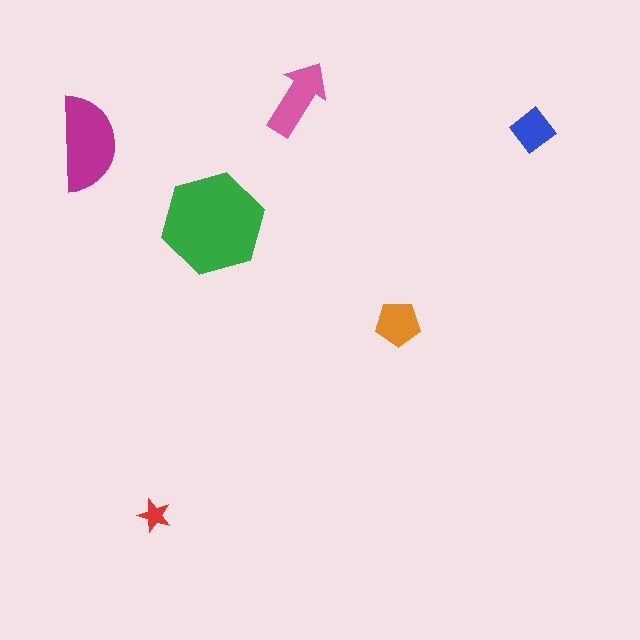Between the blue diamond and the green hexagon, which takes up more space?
The green hexagon.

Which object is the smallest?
The red star.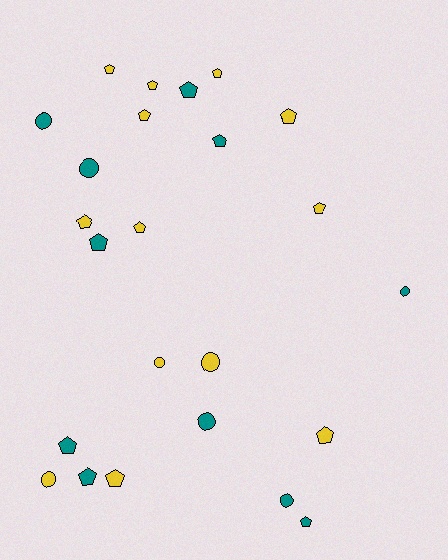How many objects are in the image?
There are 24 objects.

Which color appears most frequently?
Yellow, with 13 objects.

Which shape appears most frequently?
Pentagon, with 16 objects.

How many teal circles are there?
There are 5 teal circles.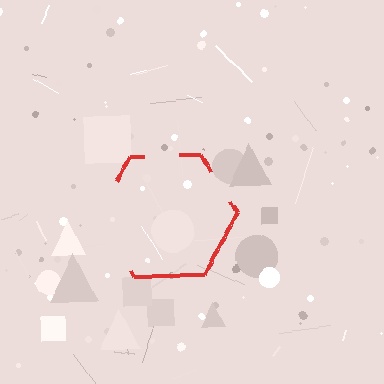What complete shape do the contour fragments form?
The contour fragments form a hexagon.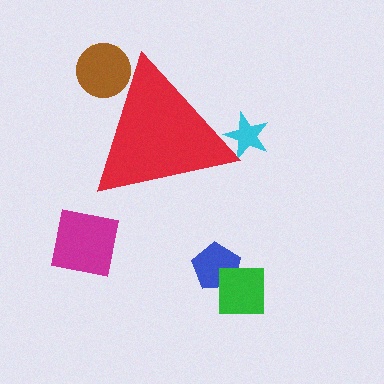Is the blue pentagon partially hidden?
No, the blue pentagon is fully visible.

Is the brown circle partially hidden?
Yes, the brown circle is partially hidden behind the red triangle.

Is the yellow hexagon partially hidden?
Yes, the yellow hexagon is partially hidden behind the red triangle.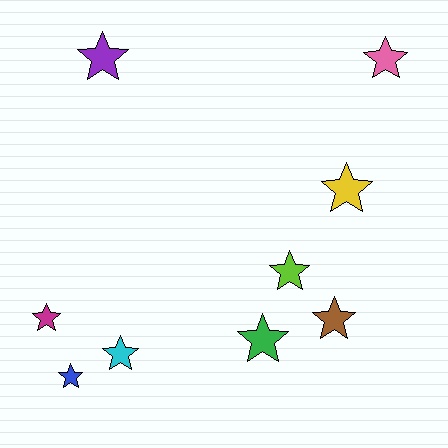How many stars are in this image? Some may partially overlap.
There are 9 stars.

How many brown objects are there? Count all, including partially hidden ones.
There is 1 brown object.